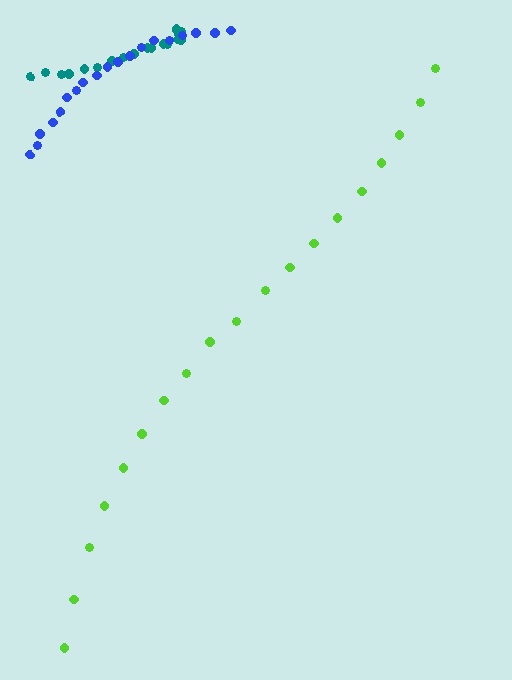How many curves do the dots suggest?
There are 3 distinct paths.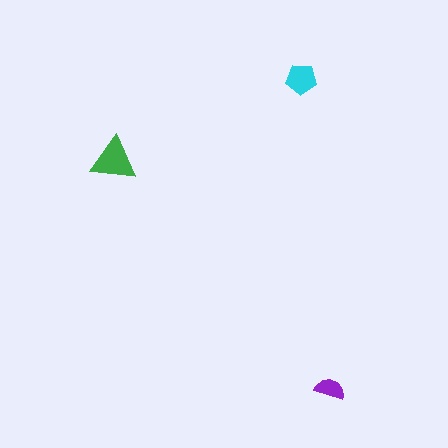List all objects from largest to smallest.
The green triangle, the cyan pentagon, the purple semicircle.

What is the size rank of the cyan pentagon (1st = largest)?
2nd.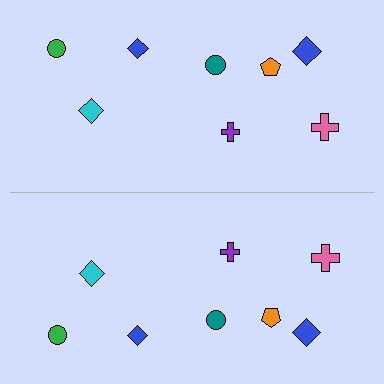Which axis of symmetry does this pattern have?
The pattern has a horizontal axis of symmetry running through the center of the image.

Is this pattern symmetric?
Yes, this pattern has bilateral (reflection) symmetry.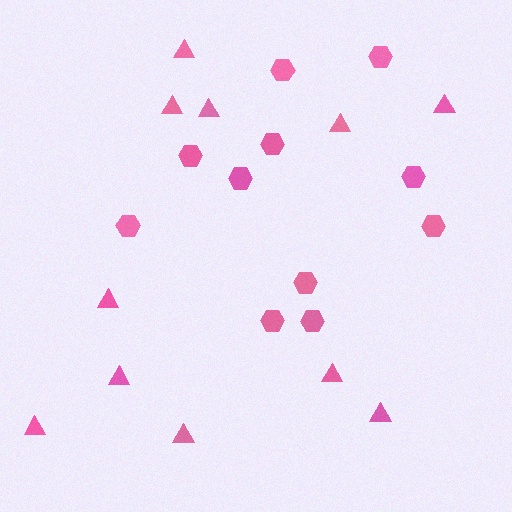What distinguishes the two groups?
There are 2 groups: one group of hexagons (11) and one group of triangles (11).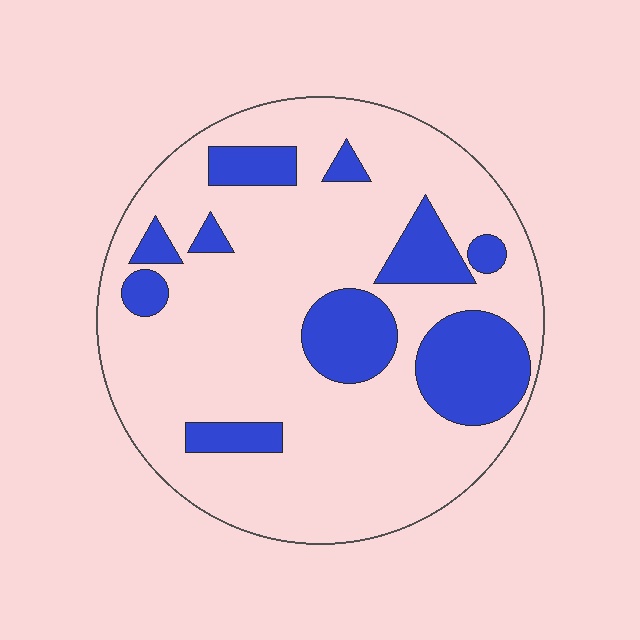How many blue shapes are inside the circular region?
10.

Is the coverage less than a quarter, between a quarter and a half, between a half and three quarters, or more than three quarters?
Less than a quarter.